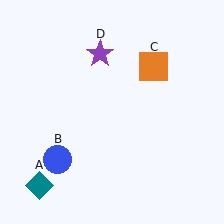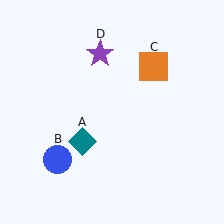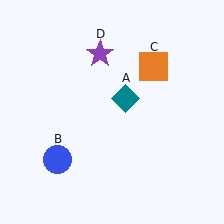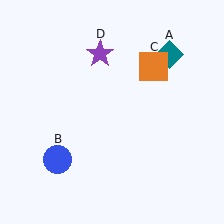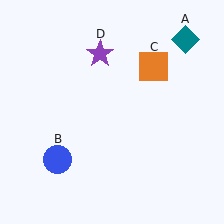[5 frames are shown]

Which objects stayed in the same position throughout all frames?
Blue circle (object B) and orange square (object C) and purple star (object D) remained stationary.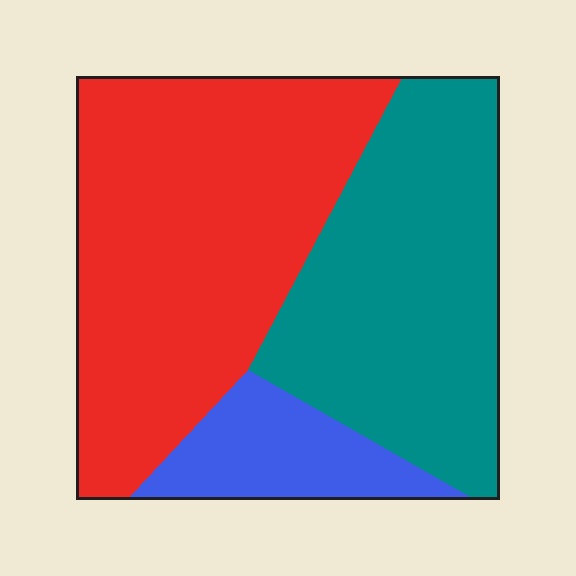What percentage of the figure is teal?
Teal takes up about three eighths (3/8) of the figure.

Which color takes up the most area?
Red, at roughly 50%.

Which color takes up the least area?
Blue, at roughly 15%.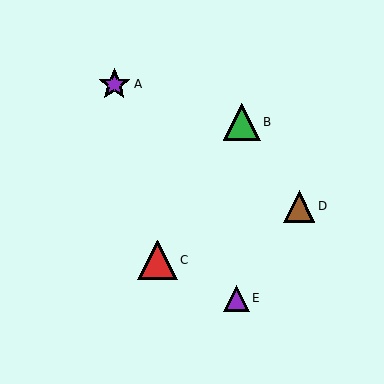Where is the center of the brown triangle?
The center of the brown triangle is at (299, 206).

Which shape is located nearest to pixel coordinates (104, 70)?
The purple star (labeled A) at (114, 84) is nearest to that location.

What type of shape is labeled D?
Shape D is a brown triangle.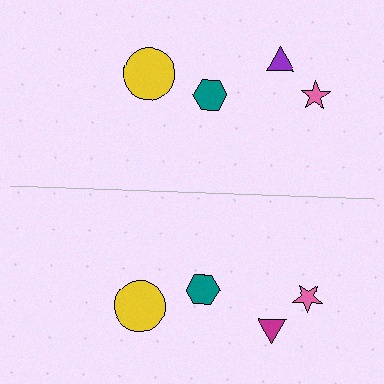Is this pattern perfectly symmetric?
No, the pattern is not perfectly symmetric. The magenta triangle on the bottom side breaks the symmetry — its mirror counterpart is purple.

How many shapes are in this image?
There are 8 shapes in this image.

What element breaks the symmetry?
The magenta triangle on the bottom side breaks the symmetry — its mirror counterpart is purple.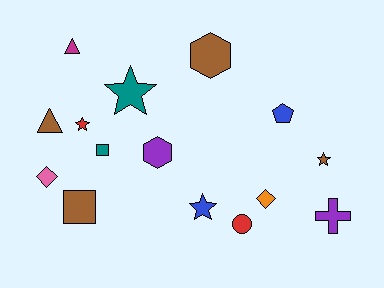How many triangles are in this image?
There are 2 triangles.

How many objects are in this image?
There are 15 objects.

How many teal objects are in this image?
There are 2 teal objects.